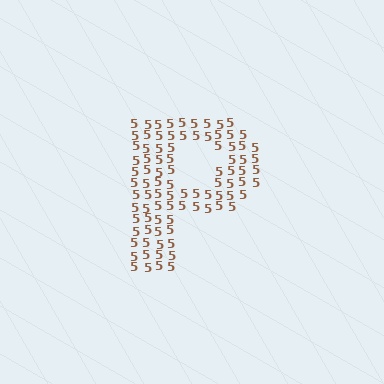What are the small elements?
The small elements are digit 5's.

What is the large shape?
The large shape is the letter P.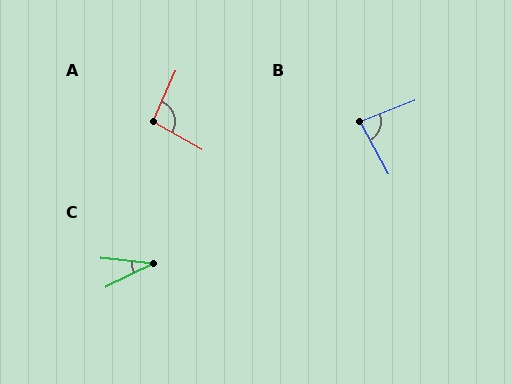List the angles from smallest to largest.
C (32°), B (82°), A (96°).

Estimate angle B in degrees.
Approximately 82 degrees.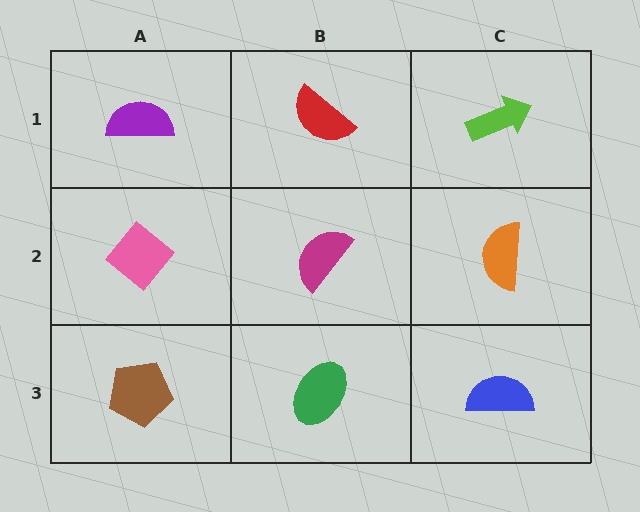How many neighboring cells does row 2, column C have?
3.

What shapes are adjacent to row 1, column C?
An orange semicircle (row 2, column C), a red semicircle (row 1, column B).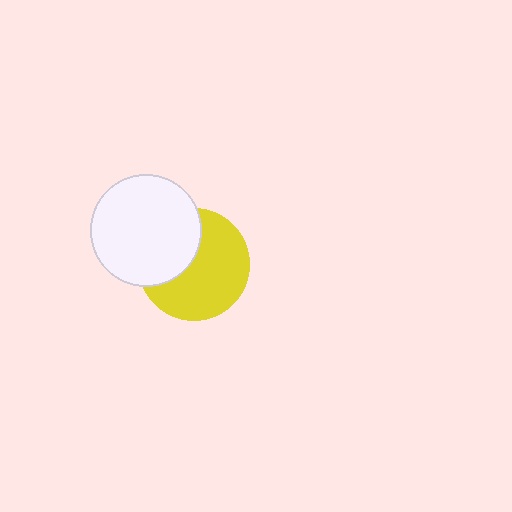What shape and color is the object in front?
The object in front is a white circle.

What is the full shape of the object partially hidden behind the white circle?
The partially hidden object is a yellow circle.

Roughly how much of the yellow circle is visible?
About half of it is visible (roughly 63%).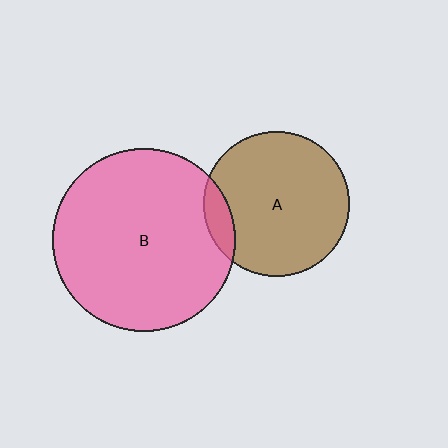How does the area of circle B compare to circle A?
Approximately 1.6 times.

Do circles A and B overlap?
Yes.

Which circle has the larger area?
Circle B (pink).